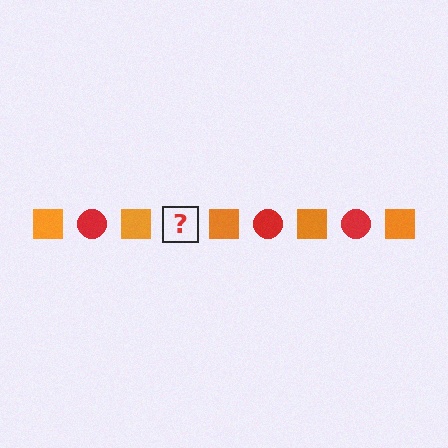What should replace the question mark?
The question mark should be replaced with a red circle.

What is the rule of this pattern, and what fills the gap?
The rule is that the pattern alternates between orange square and red circle. The gap should be filled with a red circle.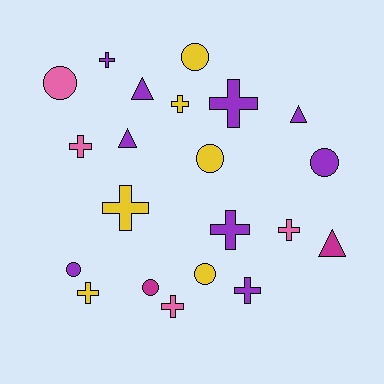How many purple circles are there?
There are 2 purple circles.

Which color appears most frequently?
Purple, with 9 objects.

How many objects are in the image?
There are 21 objects.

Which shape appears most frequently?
Cross, with 10 objects.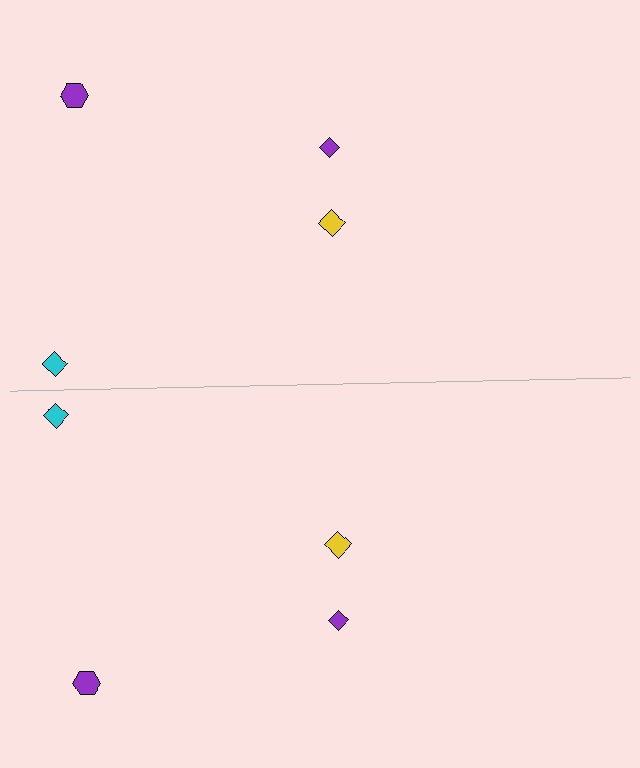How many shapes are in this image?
There are 8 shapes in this image.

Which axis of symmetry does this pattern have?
The pattern has a horizontal axis of symmetry running through the center of the image.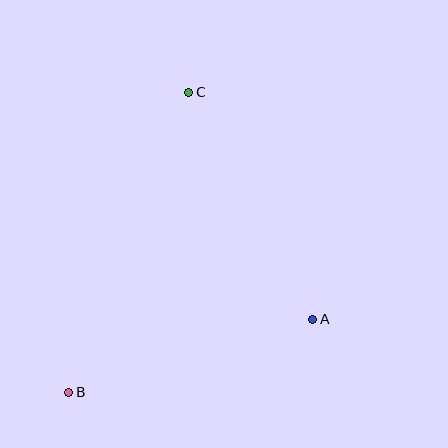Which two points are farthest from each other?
Points B and C are farthest from each other.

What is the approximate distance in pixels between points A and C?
The distance between A and C is approximately 259 pixels.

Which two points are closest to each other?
Points A and B are closest to each other.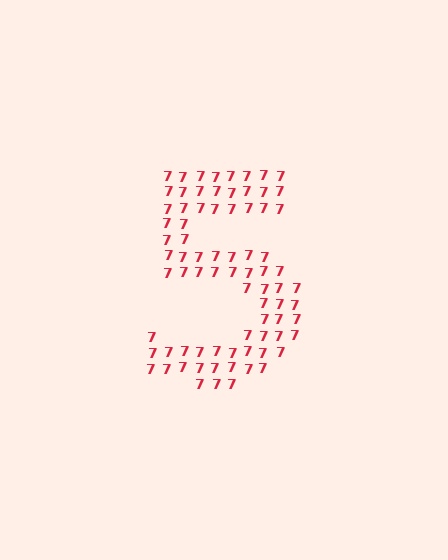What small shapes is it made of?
It is made of small digit 7's.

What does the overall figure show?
The overall figure shows the digit 5.